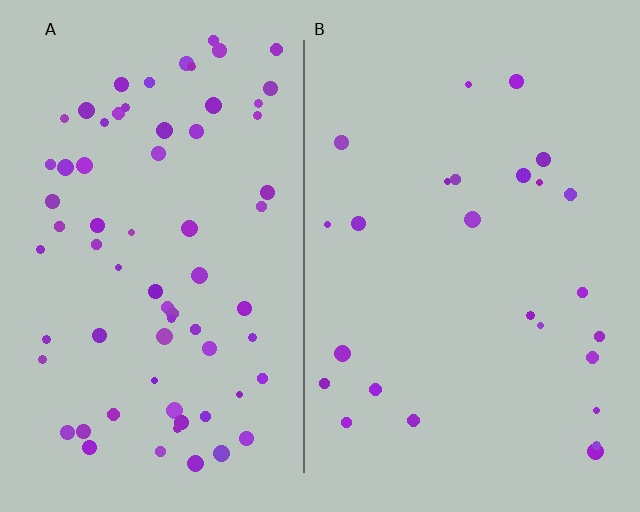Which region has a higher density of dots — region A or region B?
A (the left).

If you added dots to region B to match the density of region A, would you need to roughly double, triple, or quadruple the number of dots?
Approximately triple.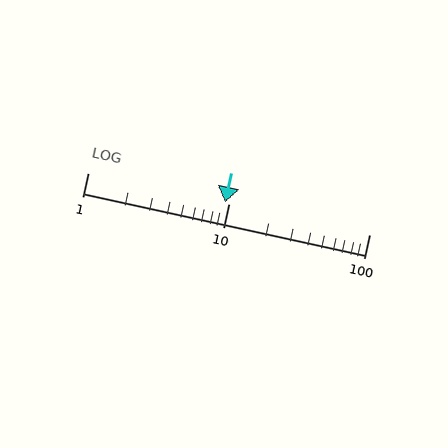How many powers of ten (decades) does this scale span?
The scale spans 2 decades, from 1 to 100.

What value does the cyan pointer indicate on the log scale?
The pointer indicates approximately 9.4.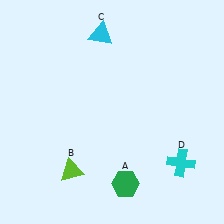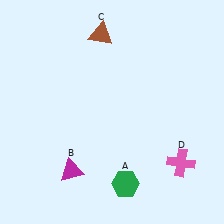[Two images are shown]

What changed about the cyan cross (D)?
In Image 1, D is cyan. In Image 2, it changed to pink.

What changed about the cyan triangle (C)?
In Image 1, C is cyan. In Image 2, it changed to brown.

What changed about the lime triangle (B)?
In Image 1, B is lime. In Image 2, it changed to magenta.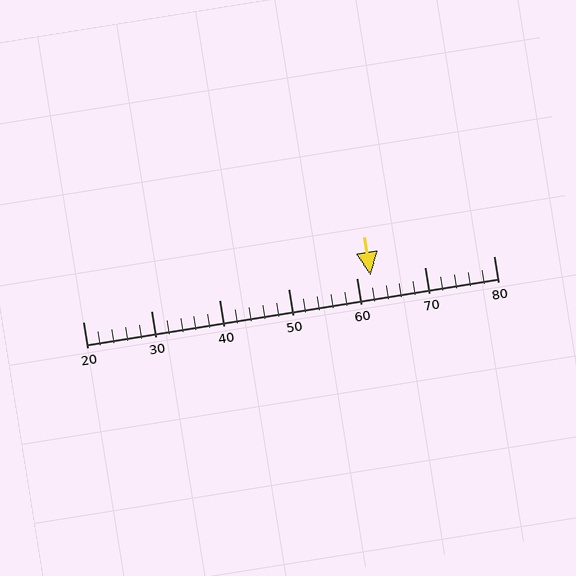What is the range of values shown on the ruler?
The ruler shows values from 20 to 80.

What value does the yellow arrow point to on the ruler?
The yellow arrow points to approximately 62.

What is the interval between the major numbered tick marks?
The major tick marks are spaced 10 units apart.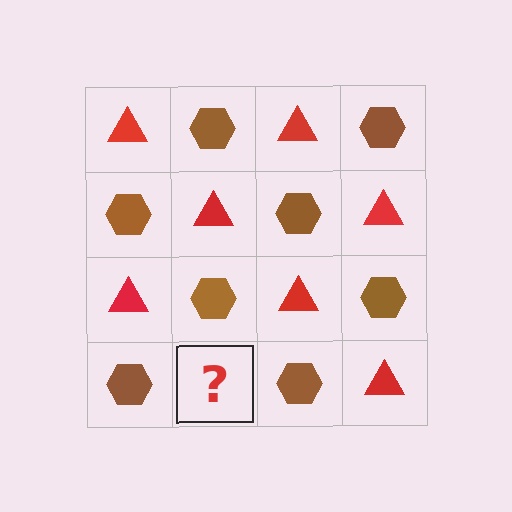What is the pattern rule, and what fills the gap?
The rule is that it alternates red triangle and brown hexagon in a checkerboard pattern. The gap should be filled with a red triangle.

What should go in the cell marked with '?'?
The missing cell should contain a red triangle.